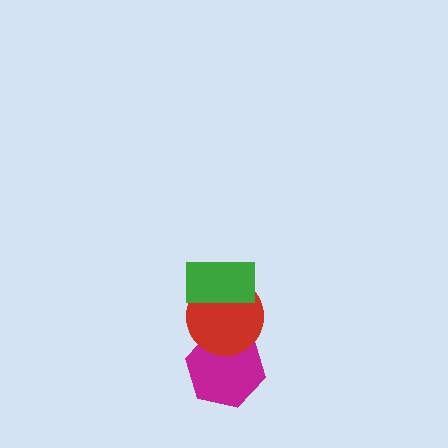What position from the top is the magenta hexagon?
The magenta hexagon is 3rd from the top.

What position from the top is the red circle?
The red circle is 2nd from the top.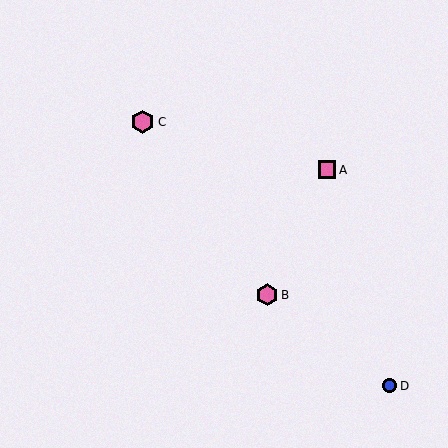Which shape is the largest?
The pink hexagon (labeled C) is the largest.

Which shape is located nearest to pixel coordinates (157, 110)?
The pink hexagon (labeled C) at (143, 122) is nearest to that location.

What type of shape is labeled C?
Shape C is a pink hexagon.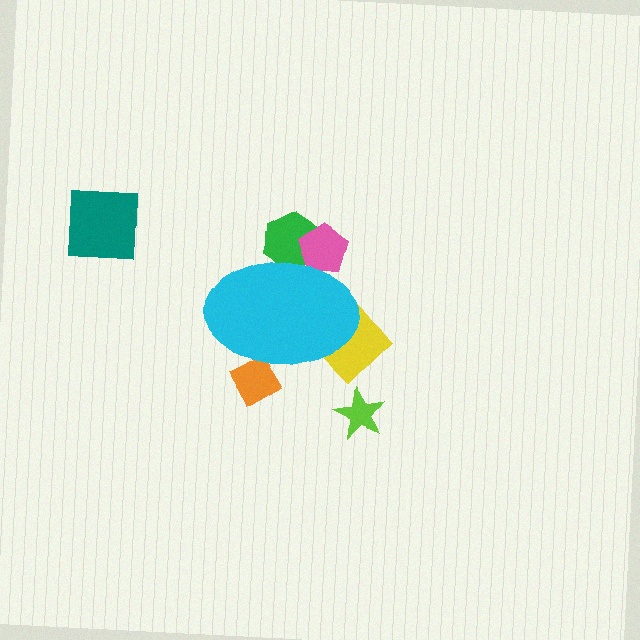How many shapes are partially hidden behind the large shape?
4 shapes are partially hidden.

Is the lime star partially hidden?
No, the lime star is fully visible.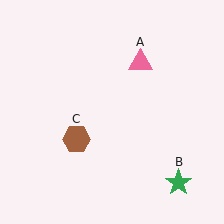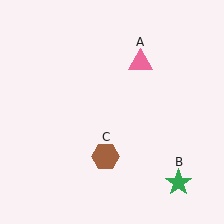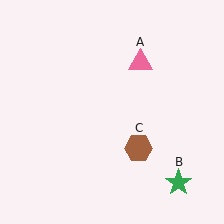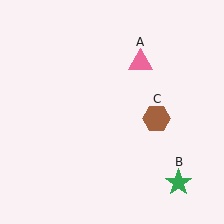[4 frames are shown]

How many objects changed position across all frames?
1 object changed position: brown hexagon (object C).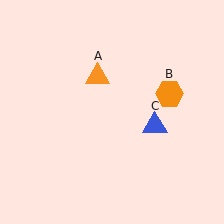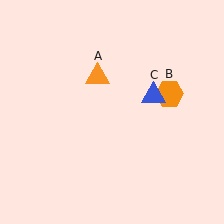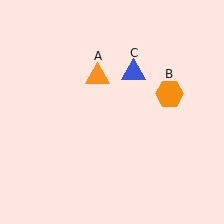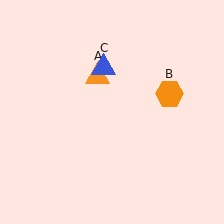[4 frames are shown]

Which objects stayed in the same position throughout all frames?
Orange triangle (object A) and orange hexagon (object B) remained stationary.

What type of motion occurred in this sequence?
The blue triangle (object C) rotated counterclockwise around the center of the scene.